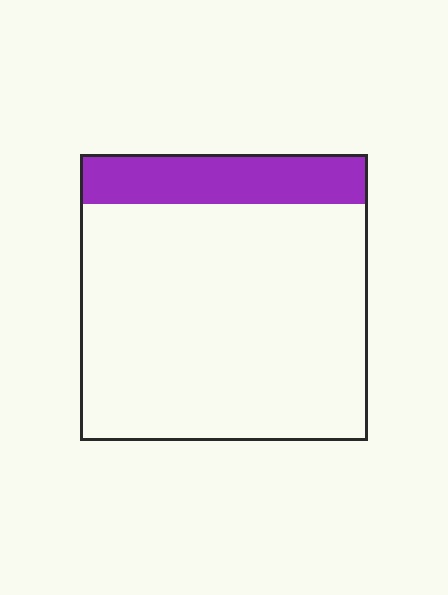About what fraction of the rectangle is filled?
About one sixth (1/6).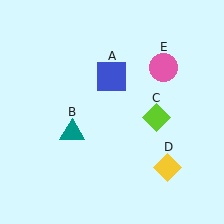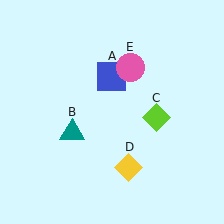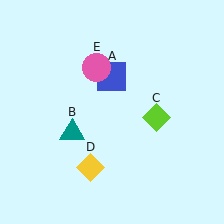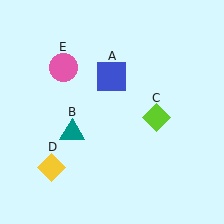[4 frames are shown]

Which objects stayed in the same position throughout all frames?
Blue square (object A) and teal triangle (object B) and lime diamond (object C) remained stationary.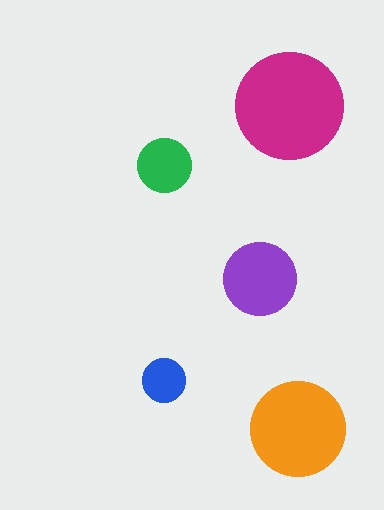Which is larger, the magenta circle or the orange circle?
The magenta one.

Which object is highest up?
The magenta circle is topmost.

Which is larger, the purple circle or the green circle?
The purple one.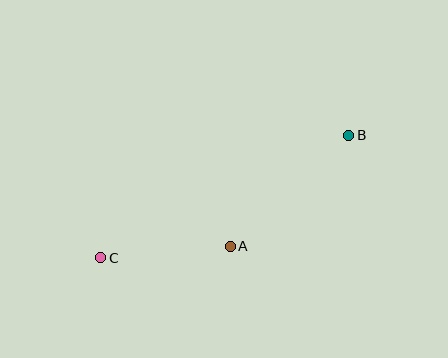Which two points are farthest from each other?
Points B and C are farthest from each other.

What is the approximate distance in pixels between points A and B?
The distance between A and B is approximately 162 pixels.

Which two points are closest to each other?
Points A and C are closest to each other.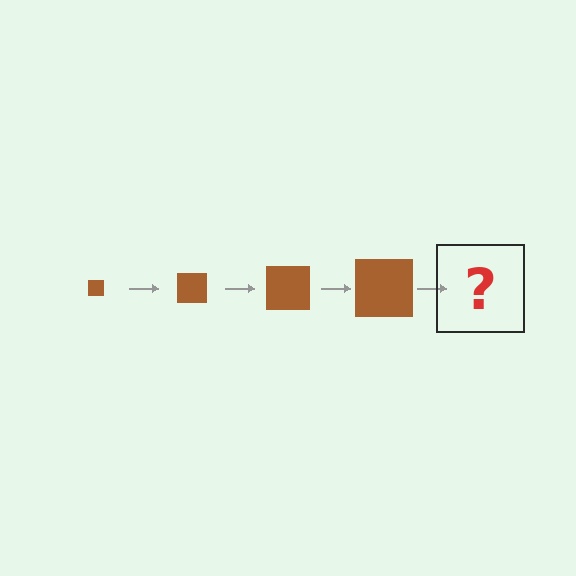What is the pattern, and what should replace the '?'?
The pattern is that the square gets progressively larger each step. The '?' should be a brown square, larger than the previous one.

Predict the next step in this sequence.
The next step is a brown square, larger than the previous one.